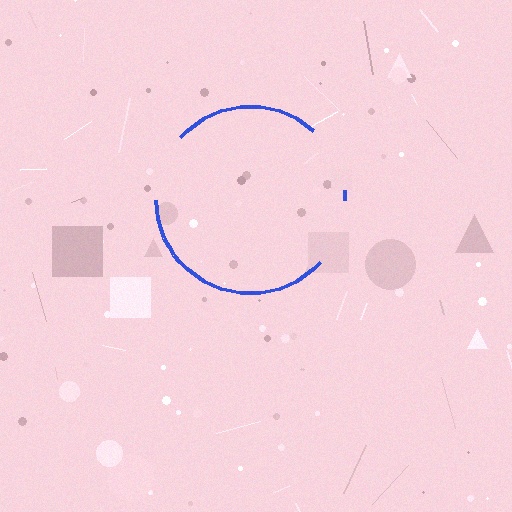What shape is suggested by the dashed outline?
The dashed outline suggests a circle.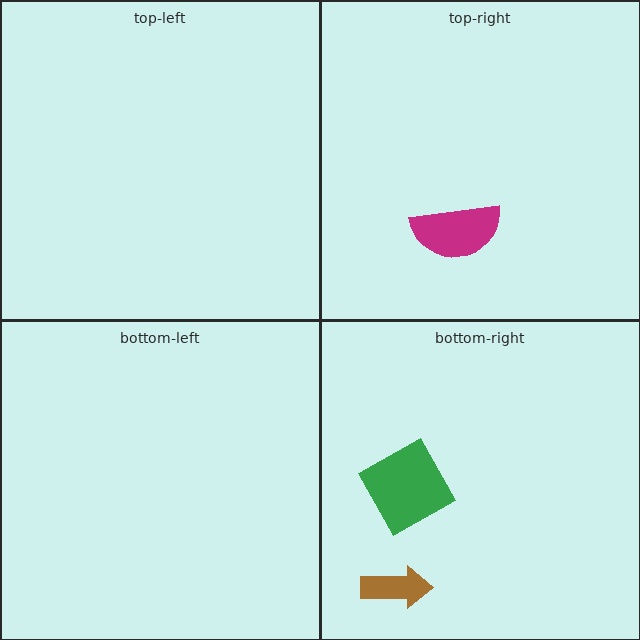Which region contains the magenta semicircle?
The top-right region.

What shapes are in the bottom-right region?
The green diamond, the brown arrow.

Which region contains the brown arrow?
The bottom-right region.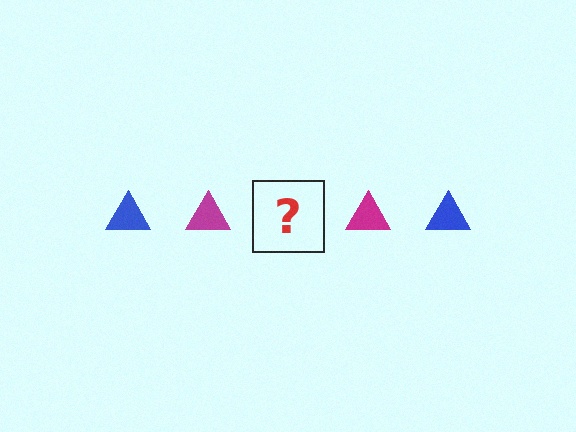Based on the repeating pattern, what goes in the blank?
The blank should be a blue triangle.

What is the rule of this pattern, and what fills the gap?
The rule is that the pattern cycles through blue, magenta triangles. The gap should be filled with a blue triangle.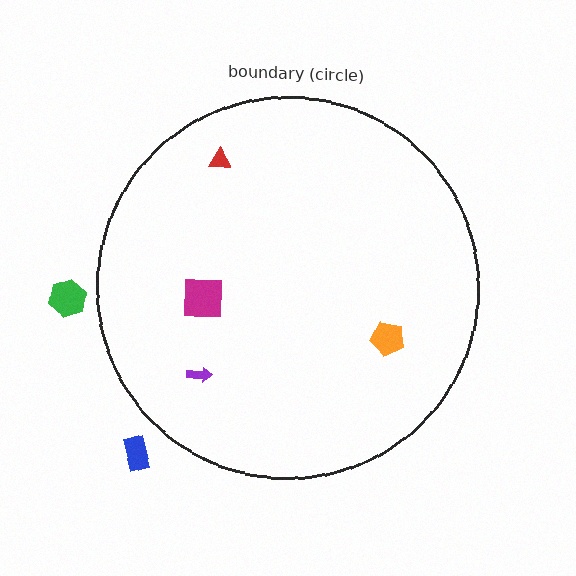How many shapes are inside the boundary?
4 inside, 2 outside.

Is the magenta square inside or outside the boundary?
Inside.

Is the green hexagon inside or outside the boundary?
Outside.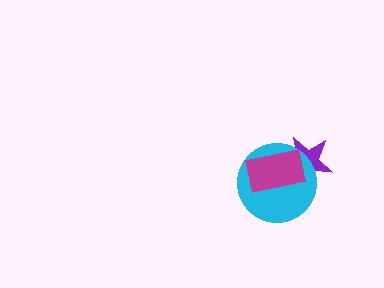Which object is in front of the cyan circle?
The magenta rectangle is in front of the cyan circle.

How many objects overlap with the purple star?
2 objects overlap with the purple star.